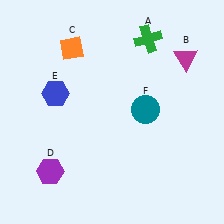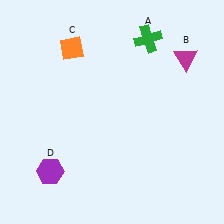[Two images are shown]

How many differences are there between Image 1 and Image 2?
There are 2 differences between the two images.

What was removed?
The teal circle (F), the blue hexagon (E) were removed in Image 2.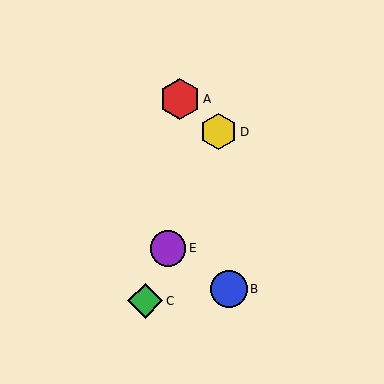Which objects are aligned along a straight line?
Objects C, D, E are aligned along a straight line.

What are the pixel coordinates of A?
Object A is at (180, 99).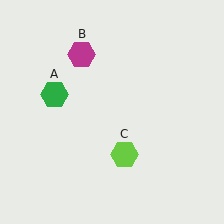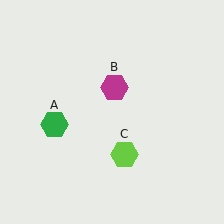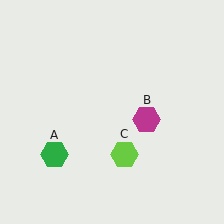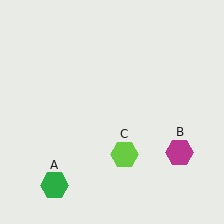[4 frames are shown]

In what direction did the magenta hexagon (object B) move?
The magenta hexagon (object B) moved down and to the right.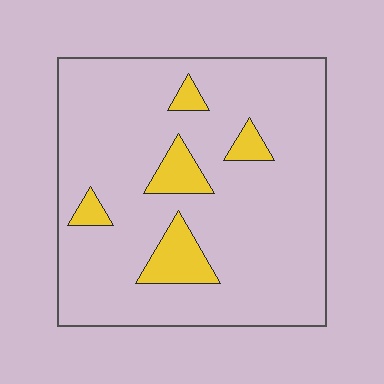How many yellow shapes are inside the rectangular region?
5.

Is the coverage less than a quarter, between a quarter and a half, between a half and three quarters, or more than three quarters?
Less than a quarter.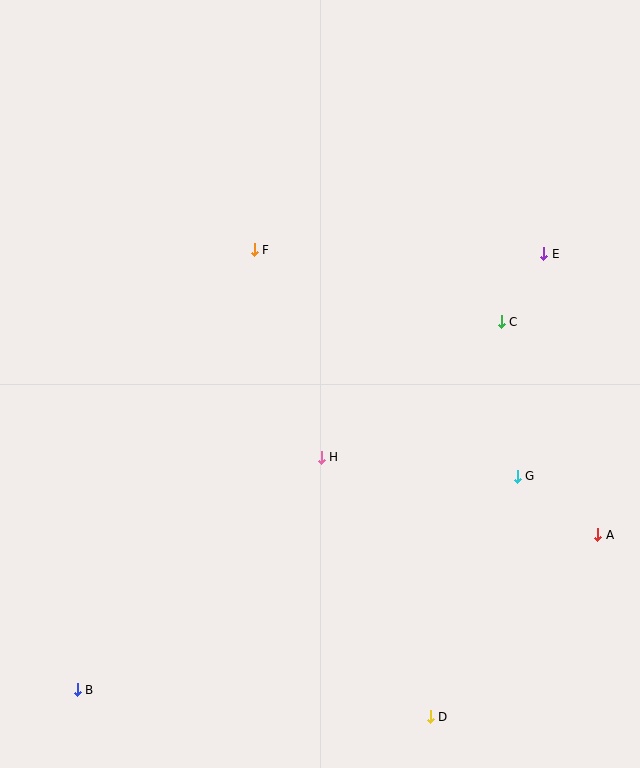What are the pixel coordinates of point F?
Point F is at (254, 250).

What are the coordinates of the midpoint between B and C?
The midpoint between B and C is at (289, 506).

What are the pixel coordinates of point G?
Point G is at (517, 476).